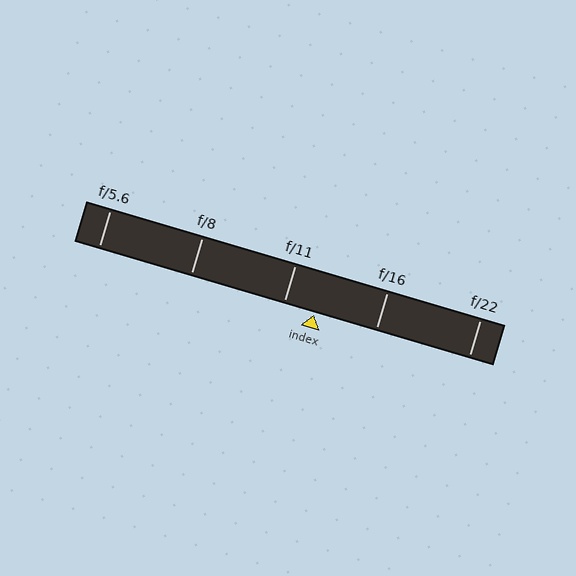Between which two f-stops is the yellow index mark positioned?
The index mark is between f/11 and f/16.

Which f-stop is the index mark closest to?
The index mark is closest to f/11.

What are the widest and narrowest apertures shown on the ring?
The widest aperture shown is f/5.6 and the narrowest is f/22.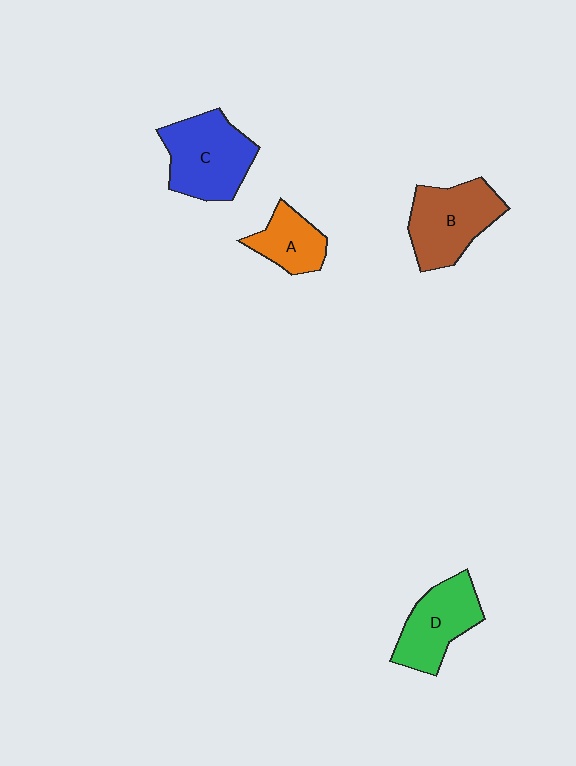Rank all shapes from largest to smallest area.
From largest to smallest: C (blue), B (brown), D (green), A (orange).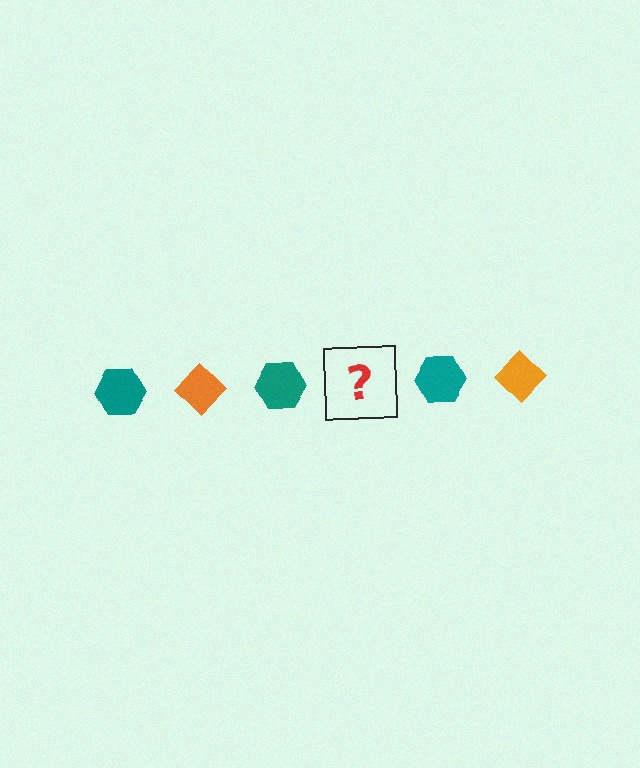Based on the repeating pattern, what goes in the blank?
The blank should be an orange diamond.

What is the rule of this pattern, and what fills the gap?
The rule is that the pattern alternates between teal hexagon and orange diamond. The gap should be filled with an orange diamond.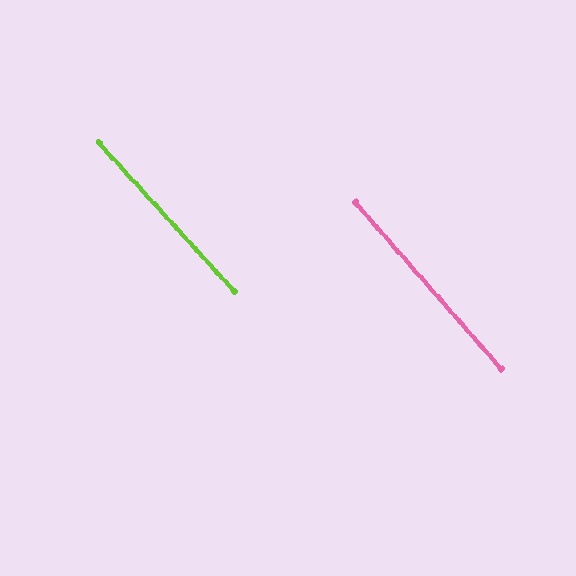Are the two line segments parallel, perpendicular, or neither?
Parallel — their directions differ by only 1.2°.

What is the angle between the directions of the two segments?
Approximately 1 degree.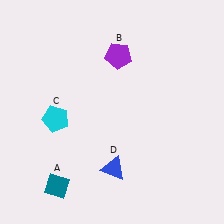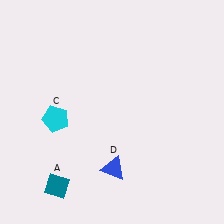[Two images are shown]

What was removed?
The purple pentagon (B) was removed in Image 2.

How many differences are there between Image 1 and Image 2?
There is 1 difference between the two images.